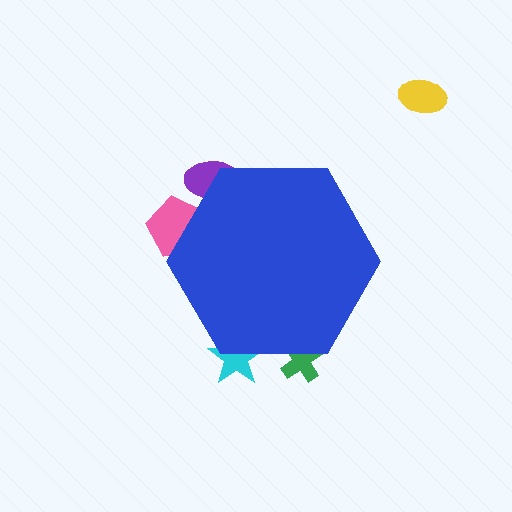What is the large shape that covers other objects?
A blue hexagon.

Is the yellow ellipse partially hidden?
No, the yellow ellipse is fully visible.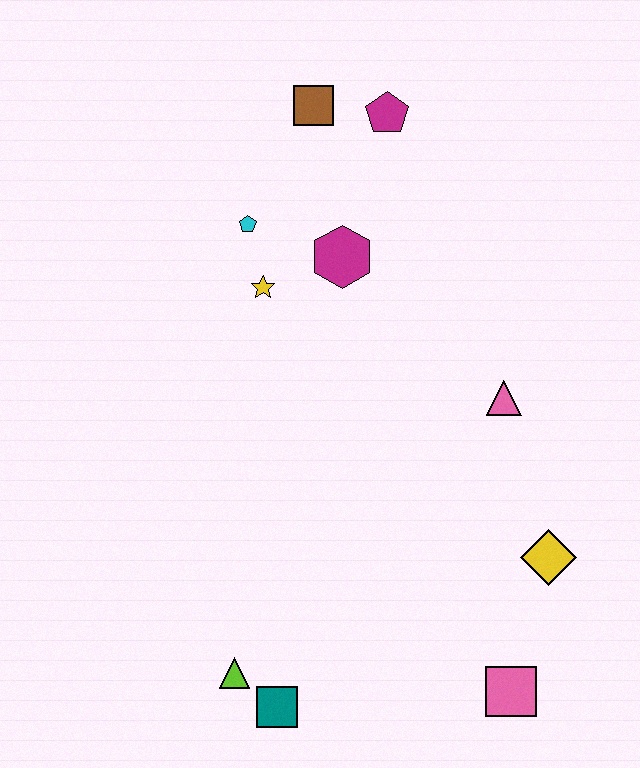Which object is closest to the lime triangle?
The teal square is closest to the lime triangle.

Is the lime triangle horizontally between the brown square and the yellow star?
No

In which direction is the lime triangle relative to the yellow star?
The lime triangle is below the yellow star.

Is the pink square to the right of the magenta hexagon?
Yes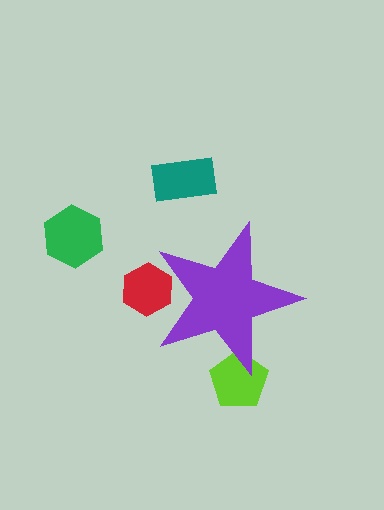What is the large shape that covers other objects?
A purple star.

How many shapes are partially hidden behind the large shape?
2 shapes are partially hidden.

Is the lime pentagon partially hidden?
Yes, the lime pentagon is partially hidden behind the purple star.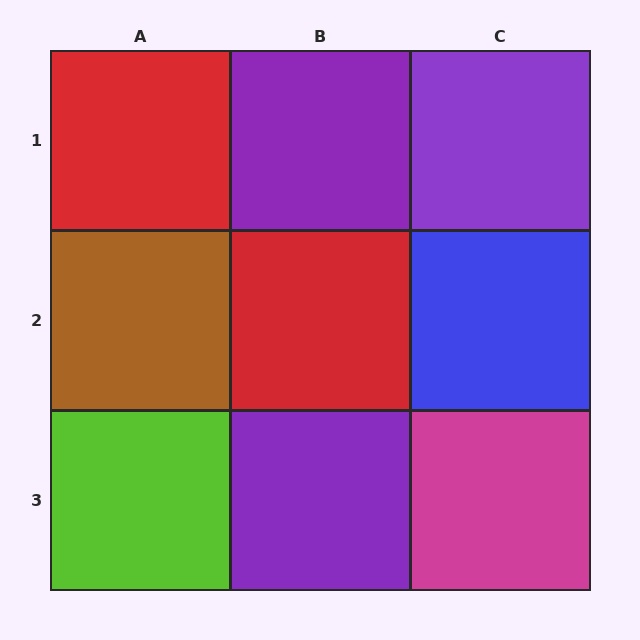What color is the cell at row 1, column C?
Purple.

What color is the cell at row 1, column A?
Red.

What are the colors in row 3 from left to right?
Lime, purple, magenta.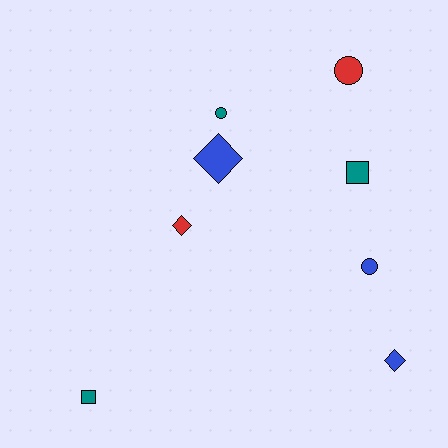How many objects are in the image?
There are 8 objects.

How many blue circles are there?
There is 1 blue circle.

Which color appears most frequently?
Blue, with 3 objects.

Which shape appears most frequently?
Diamond, with 3 objects.